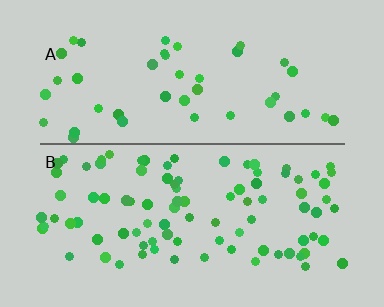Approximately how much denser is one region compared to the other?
Approximately 2.1× — region B over region A.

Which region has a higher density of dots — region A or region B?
B (the bottom).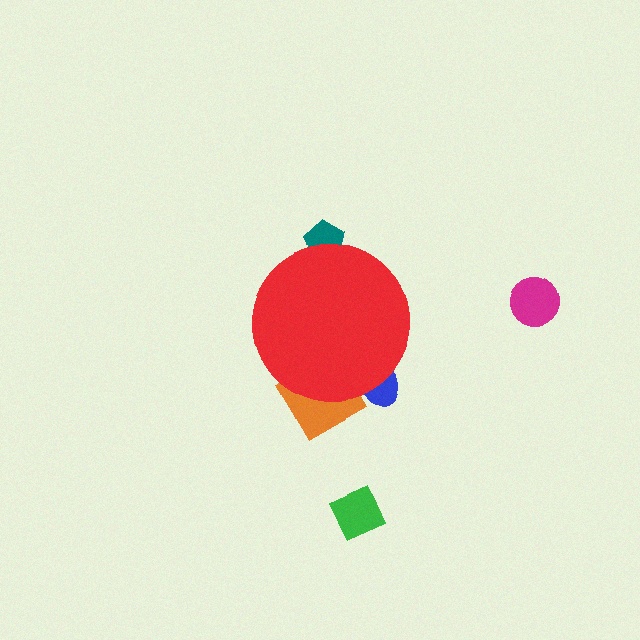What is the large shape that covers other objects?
A red circle.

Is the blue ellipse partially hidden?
Yes, the blue ellipse is partially hidden behind the red circle.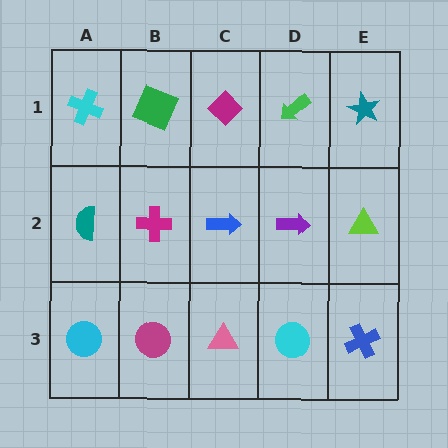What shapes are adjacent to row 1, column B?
A magenta cross (row 2, column B), a cyan cross (row 1, column A), a magenta diamond (row 1, column C).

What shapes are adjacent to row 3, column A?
A teal semicircle (row 2, column A), a magenta circle (row 3, column B).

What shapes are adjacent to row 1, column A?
A teal semicircle (row 2, column A), a green square (row 1, column B).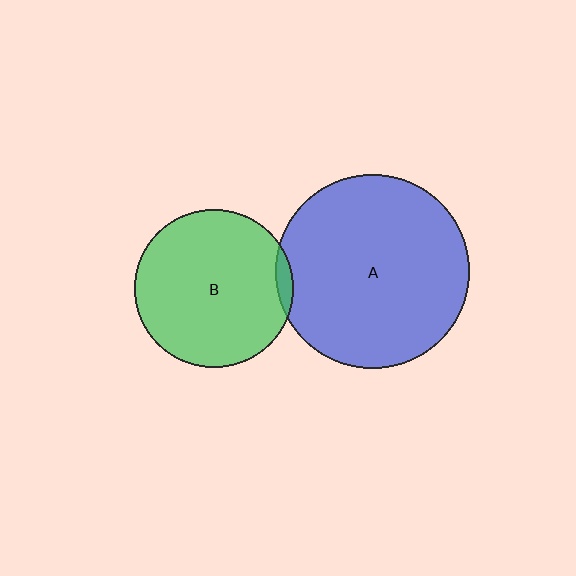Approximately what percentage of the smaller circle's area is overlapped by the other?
Approximately 5%.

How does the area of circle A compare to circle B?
Approximately 1.5 times.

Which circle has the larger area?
Circle A (blue).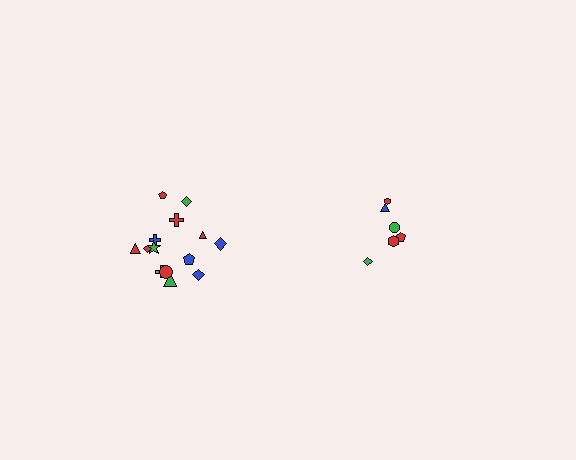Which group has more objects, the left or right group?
The left group.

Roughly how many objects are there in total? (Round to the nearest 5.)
Roughly 20 objects in total.